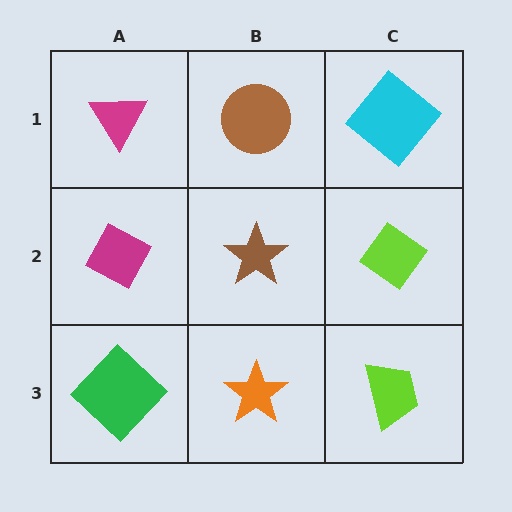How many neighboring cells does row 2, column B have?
4.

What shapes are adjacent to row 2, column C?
A cyan diamond (row 1, column C), a lime trapezoid (row 3, column C), a brown star (row 2, column B).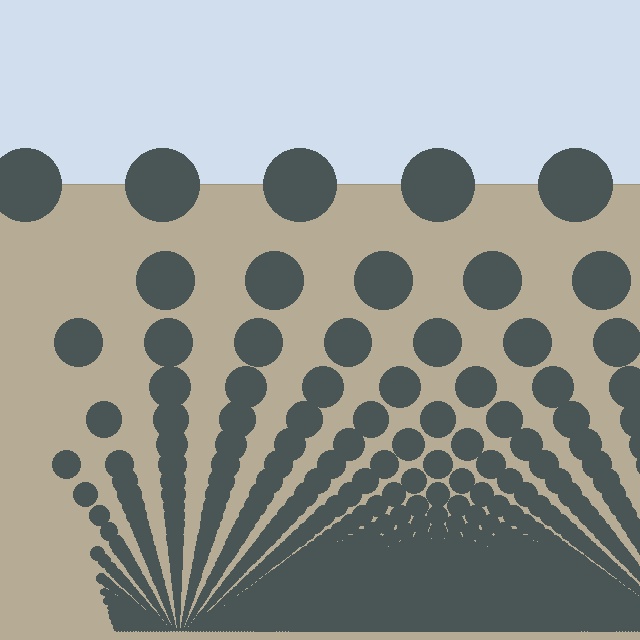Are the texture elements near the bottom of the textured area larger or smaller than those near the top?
Smaller. The gradient is inverted — elements near the bottom are smaller and denser.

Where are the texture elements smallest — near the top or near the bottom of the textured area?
Near the bottom.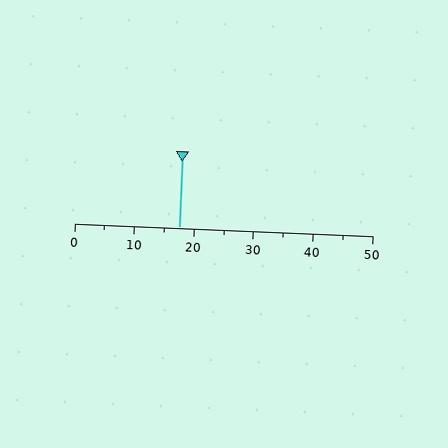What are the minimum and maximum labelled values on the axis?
The axis runs from 0 to 50.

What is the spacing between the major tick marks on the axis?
The major ticks are spaced 10 apart.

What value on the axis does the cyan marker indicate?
The marker indicates approximately 17.5.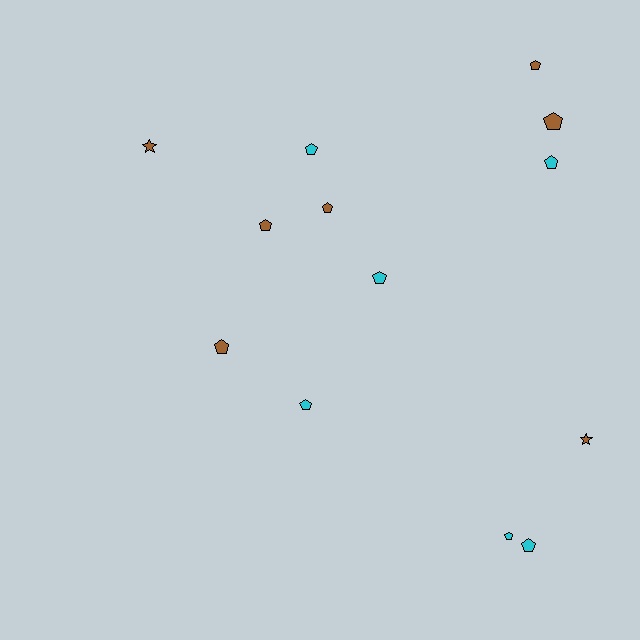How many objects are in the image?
There are 13 objects.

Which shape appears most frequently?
Pentagon, with 11 objects.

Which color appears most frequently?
Brown, with 7 objects.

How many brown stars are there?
There are 2 brown stars.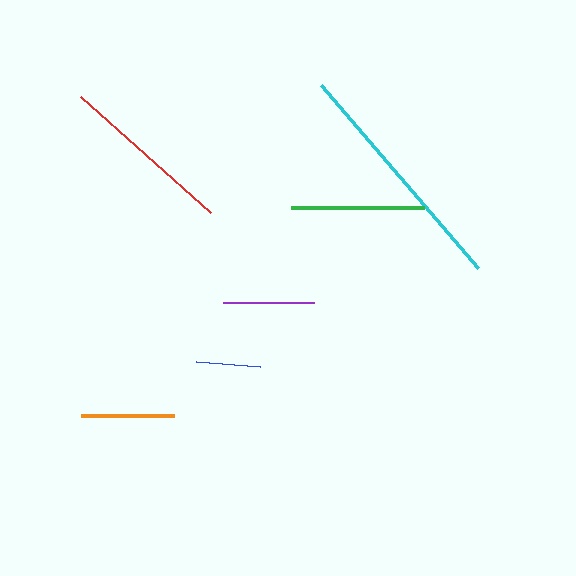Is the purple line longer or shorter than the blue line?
The purple line is longer than the blue line.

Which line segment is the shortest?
The blue line is the shortest at approximately 64 pixels.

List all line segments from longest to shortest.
From longest to shortest: cyan, red, green, orange, purple, blue.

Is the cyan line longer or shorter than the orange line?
The cyan line is longer than the orange line.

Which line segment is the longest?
The cyan line is the longest at approximately 240 pixels.